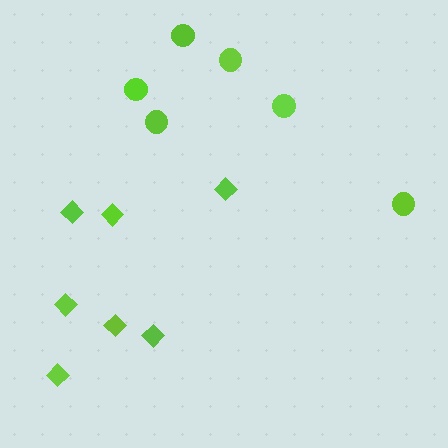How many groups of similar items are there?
There are 2 groups: one group of diamonds (7) and one group of circles (6).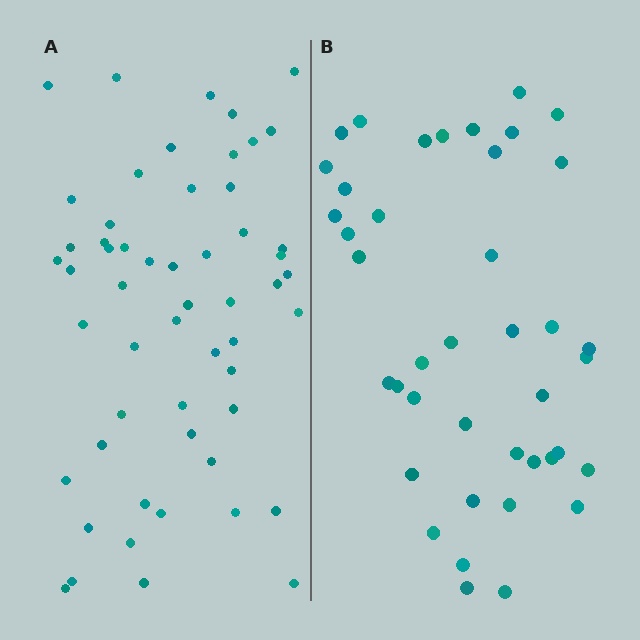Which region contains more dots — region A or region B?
Region A (the left region) has more dots.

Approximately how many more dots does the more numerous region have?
Region A has approximately 15 more dots than region B.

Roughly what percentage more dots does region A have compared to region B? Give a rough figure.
About 35% more.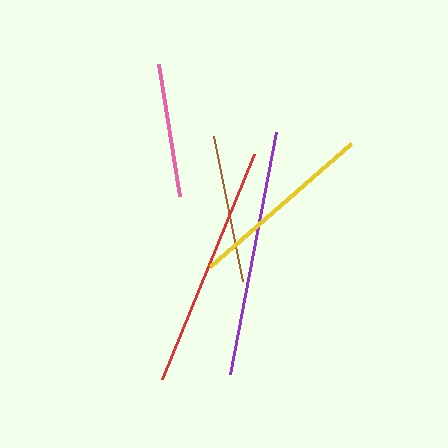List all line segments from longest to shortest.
From longest to shortest: purple, red, yellow, brown, pink.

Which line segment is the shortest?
The pink line is the shortest at approximately 133 pixels.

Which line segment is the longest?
The purple line is the longest at approximately 246 pixels.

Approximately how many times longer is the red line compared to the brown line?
The red line is approximately 1.6 times the length of the brown line.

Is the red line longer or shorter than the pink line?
The red line is longer than the pink line.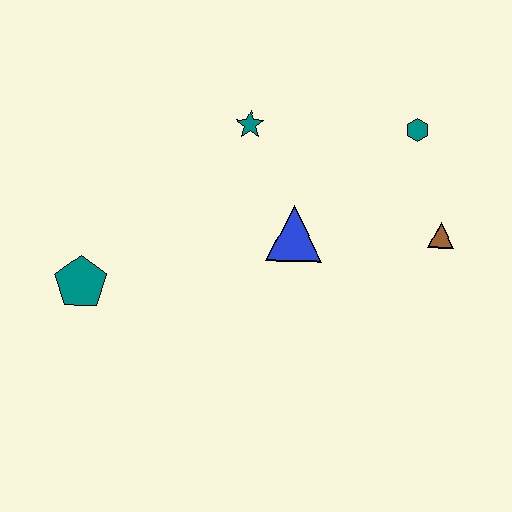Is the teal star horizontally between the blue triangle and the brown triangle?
No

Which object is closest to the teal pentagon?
The blue triangle is closest to the teal pentagon.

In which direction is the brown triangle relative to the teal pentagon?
The brown triangle is to the right of the teal pentagon.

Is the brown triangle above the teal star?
No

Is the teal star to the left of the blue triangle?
Yes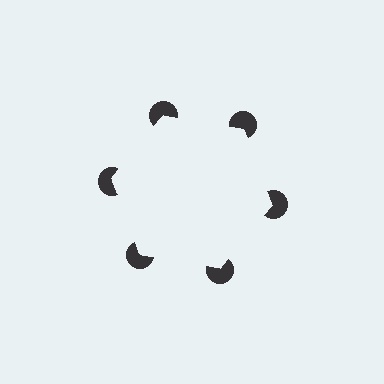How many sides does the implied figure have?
6 sides.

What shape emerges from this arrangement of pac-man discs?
An illusory hexagon — its edges are inferred from the aligned wedge cuts in the pac-man discs, not physically drawn.